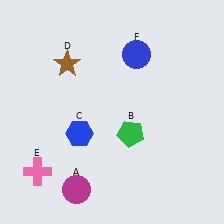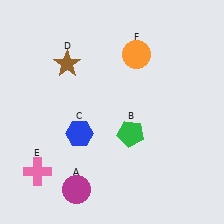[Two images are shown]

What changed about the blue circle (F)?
In Image 1, F is blue. In Image 2, it changed to orange.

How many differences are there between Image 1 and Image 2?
There is 1 difference between the two images.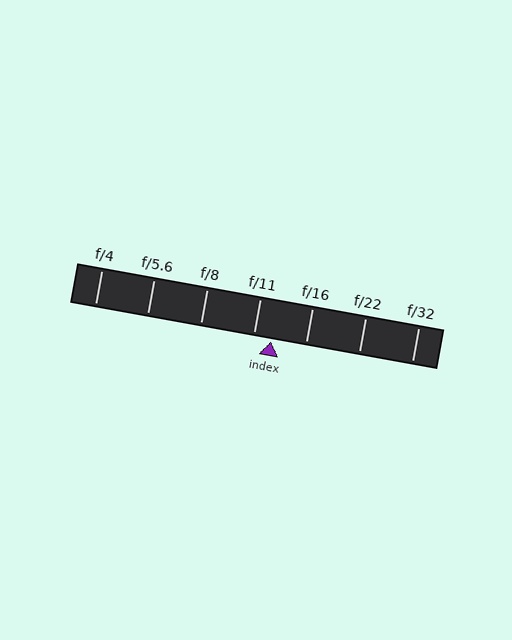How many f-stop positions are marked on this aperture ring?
There are 7 f-stop positions marked.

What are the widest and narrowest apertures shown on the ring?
The widest aperture shown is f/4 and the narrowest is f/32.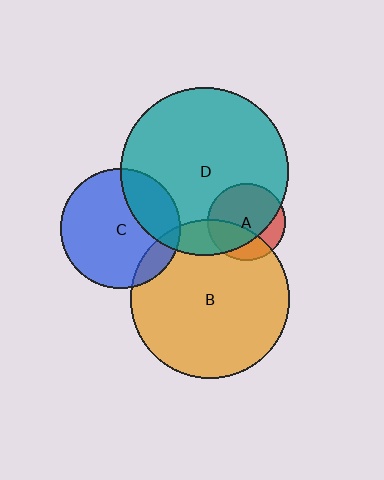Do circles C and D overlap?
Yes.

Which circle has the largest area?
Circle D (teal).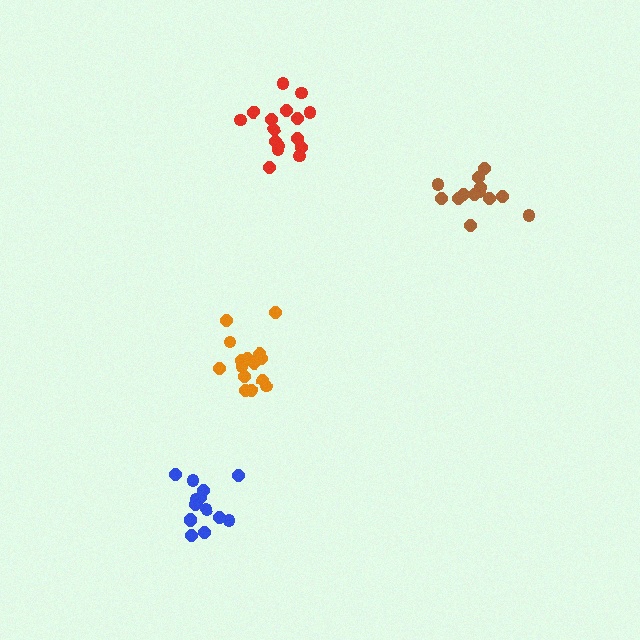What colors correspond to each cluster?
The clusters are colored: red, orange, brown, blue.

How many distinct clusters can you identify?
There are 4 distinct clusters.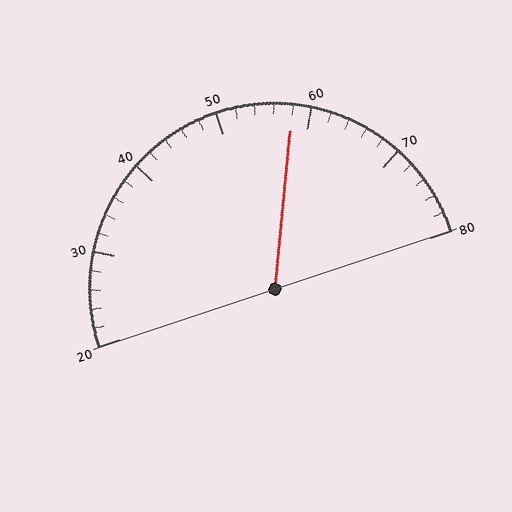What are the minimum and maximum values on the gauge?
The gauge ranges from 20 to 80.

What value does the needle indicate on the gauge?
The needle indicates approximately 58.